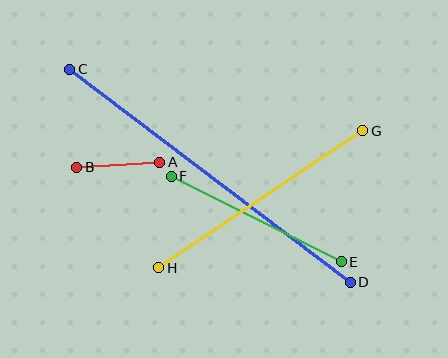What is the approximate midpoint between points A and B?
The midpoint is at approximately (118, 165) pixels.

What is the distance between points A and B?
The distance is approximately 83 pixels.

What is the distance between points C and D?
The distance is approximately 352 pixels.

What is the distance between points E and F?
The distance is approximately 191 pixels.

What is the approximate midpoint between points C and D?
The midpoint is at approximately (210, 176) pixels.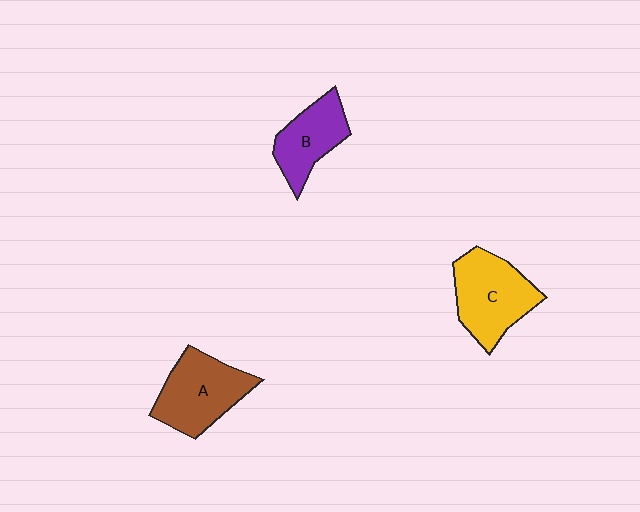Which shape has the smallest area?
Shape B (purple).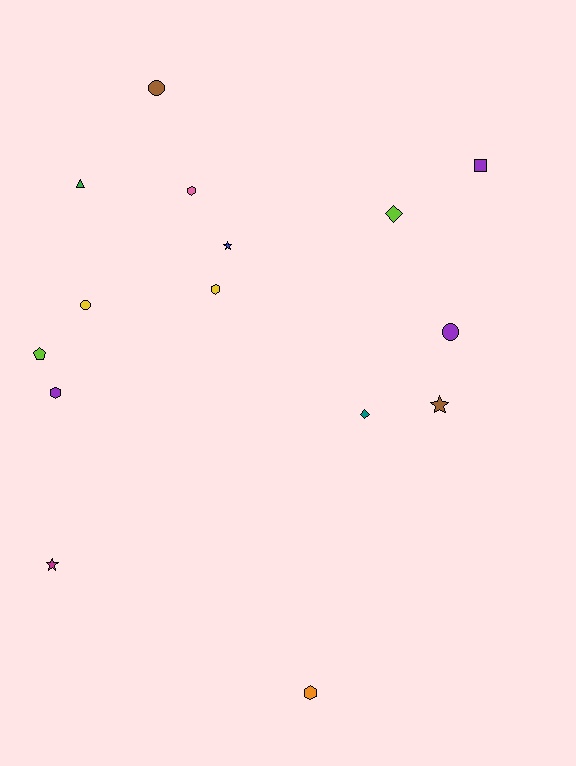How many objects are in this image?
There are 15 objects.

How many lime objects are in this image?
There are 2 lime objects.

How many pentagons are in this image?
There is 1 pentagon.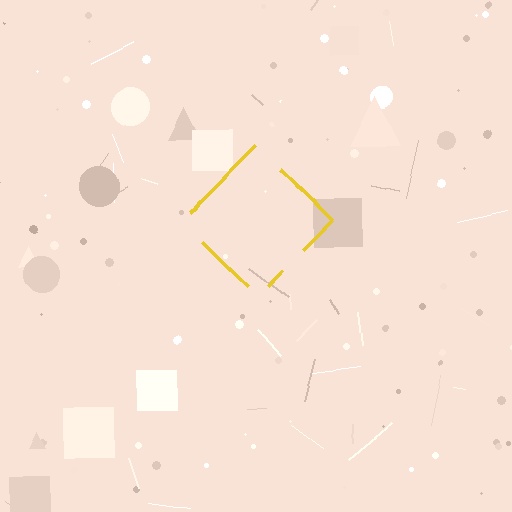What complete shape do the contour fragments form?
The contour fragments form a diamond.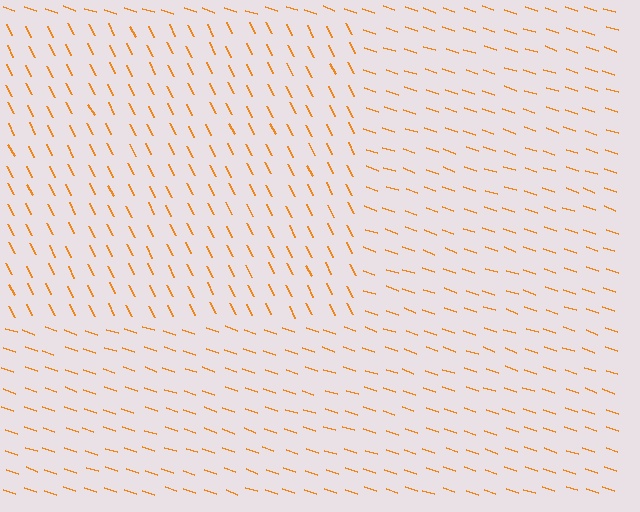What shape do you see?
I see a rectangle.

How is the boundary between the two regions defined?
The boundary is defined purely by a change in line orientation (approximately 45 degrees difference). All lines are the same color and thickness.